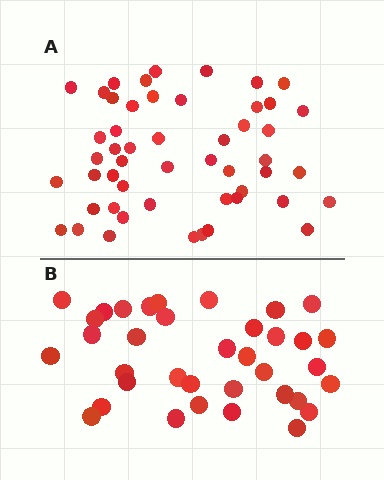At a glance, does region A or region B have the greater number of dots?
Region A (the top region) has more dots.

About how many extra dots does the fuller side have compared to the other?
Region A has approximately 15 more dots than region B.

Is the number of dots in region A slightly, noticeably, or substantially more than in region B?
Region A has noticeably more, but not dramatically so. The ratio is roughly 1.4 to 1.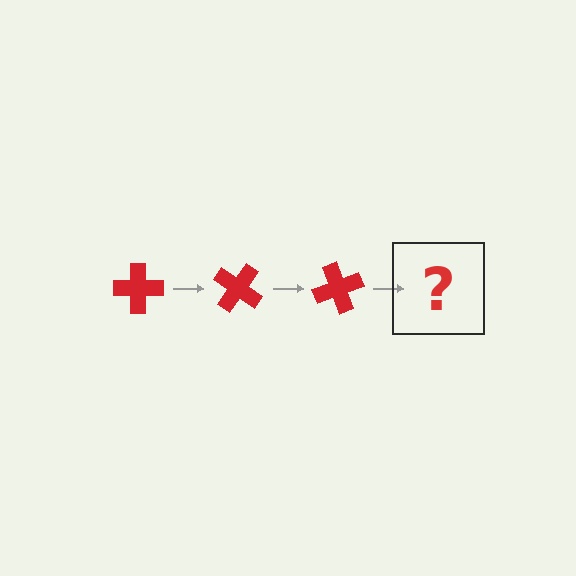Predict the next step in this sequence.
The next step is a red cross rotated 105 degrees.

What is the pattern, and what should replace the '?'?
The pattern is that the cross rotates 35 degrees each step. The '?' should be a red cross rotated 105 degrees.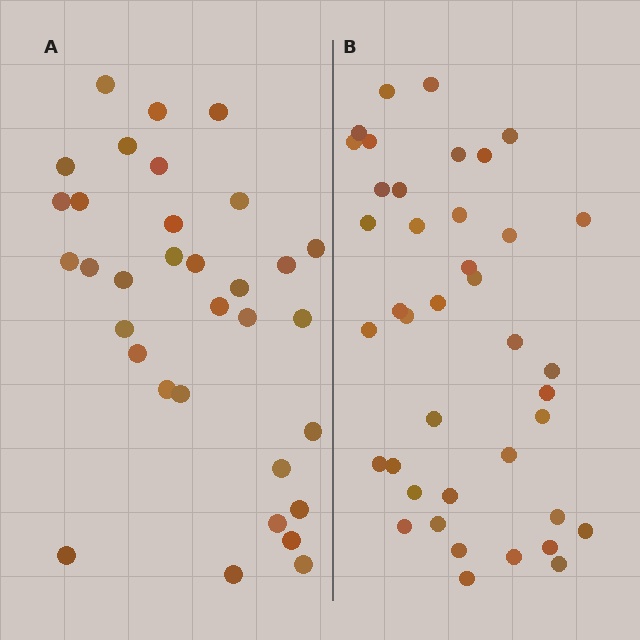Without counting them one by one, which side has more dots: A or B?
Region B (the right region) has more dots.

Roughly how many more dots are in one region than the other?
Region B has roughly 8 or so more dots than region A.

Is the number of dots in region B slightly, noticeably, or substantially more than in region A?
Region B has only slightly more — the two regions are fairly close. The ratio is roughly 1.2 to 1.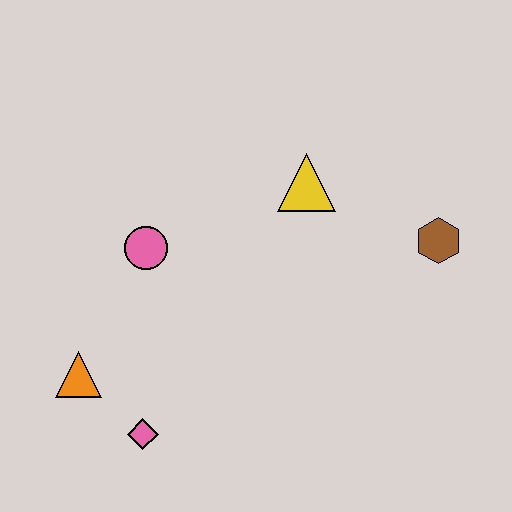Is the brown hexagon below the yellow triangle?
Yes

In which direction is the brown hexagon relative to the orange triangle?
The brown hexagon is to the right of the orange triangle.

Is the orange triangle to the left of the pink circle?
Yes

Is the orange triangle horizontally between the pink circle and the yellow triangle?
No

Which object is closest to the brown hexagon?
The yellow triangle is closest to the brown hexagon.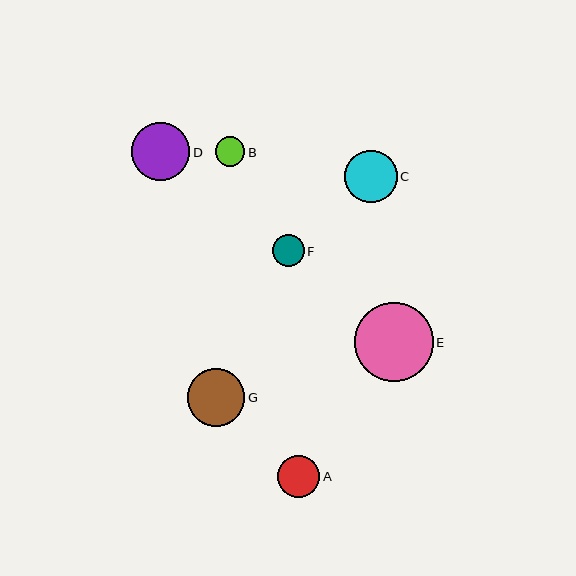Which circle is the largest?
Circle E is the largest with a size of approximately 79 pixels.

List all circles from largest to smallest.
From largest to smallest: E, D, G, C, A, F, B.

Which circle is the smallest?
Circle B is the smallest with a size of approximately 29 pixels.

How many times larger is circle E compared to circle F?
Circle E is approximately 2.5 times the size of circle F.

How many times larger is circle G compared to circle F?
Circle G is approximately 1.8 times the size of circle F.